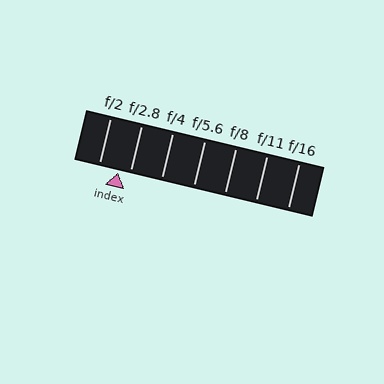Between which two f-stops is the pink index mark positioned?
The index mark is between f/2 and f/2.8.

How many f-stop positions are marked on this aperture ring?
There are 7 f-stop positions marked.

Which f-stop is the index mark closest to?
The index mark is closest to f/2.8.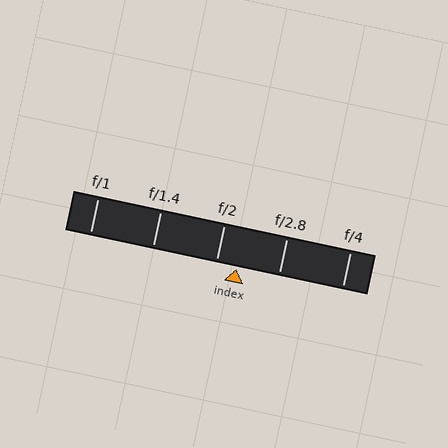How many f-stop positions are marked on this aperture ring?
There are 5 f-stop positions marked.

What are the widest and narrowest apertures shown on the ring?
The widest aperture shown is f/1 and the narrowest is f/4.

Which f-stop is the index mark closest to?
The index mark is closest to f/2.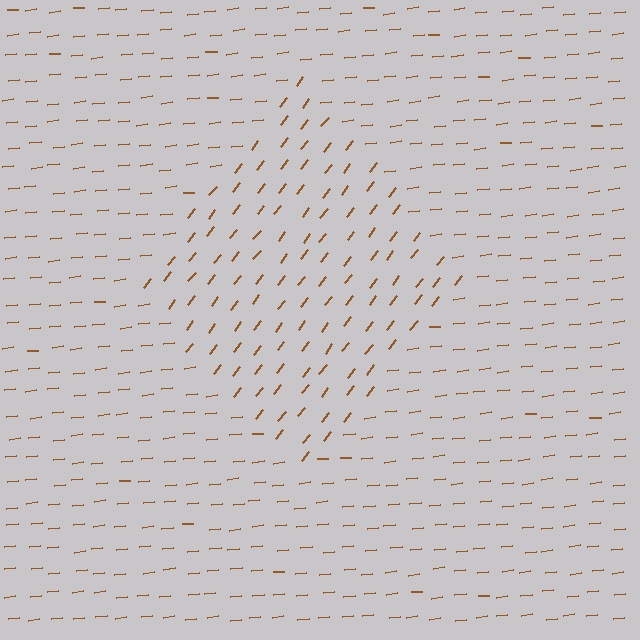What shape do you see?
I see a diamond.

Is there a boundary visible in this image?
Yes, there is a texture boundary formed by a change in line orientation.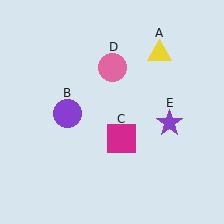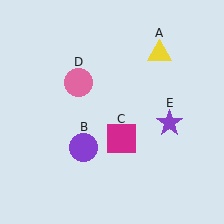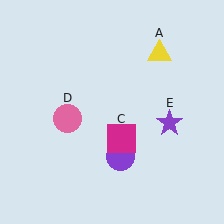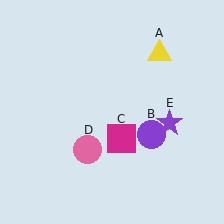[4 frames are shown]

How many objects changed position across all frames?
2 objects changed position: purple circle (object B), pink circle (object D).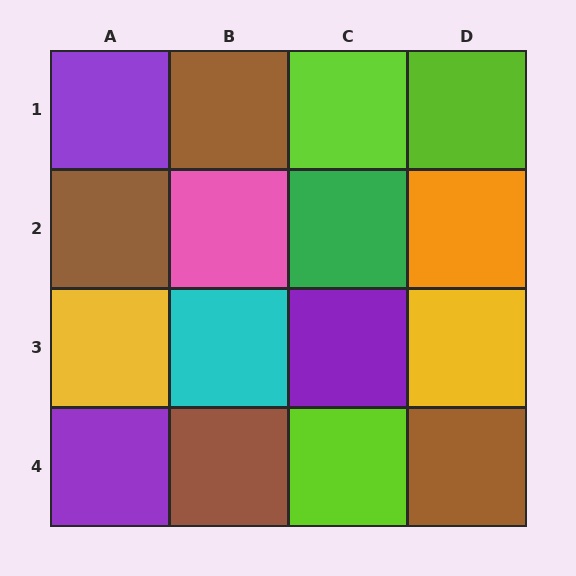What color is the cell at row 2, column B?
Pink.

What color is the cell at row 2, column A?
Brown.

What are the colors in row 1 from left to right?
Purple, brown, lime, lime.